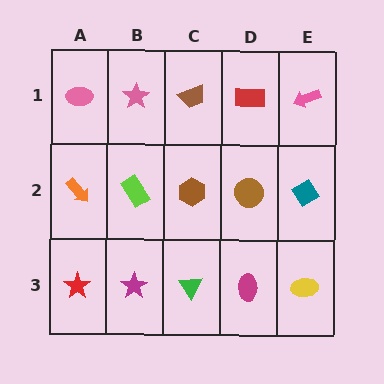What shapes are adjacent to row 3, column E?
A teal diamond (row 2, column E), a magenta ellipse (row 3, column D).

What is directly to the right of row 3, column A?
A magenta star.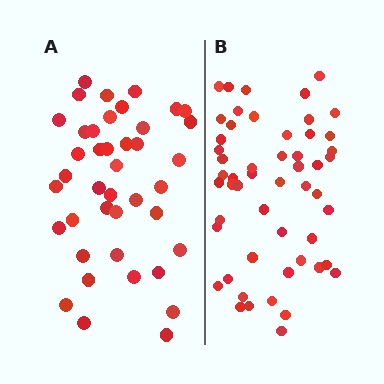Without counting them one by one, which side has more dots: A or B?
Region B (the right region) has more dots.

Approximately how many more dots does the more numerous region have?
Region B has roughly 12 or so more dots than region A.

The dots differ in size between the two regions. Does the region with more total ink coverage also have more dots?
No. Region A has more total ink coverage because its dots are larger, but region B actually contains more individual dots. Total area can be misleading — the number of items is what matters here.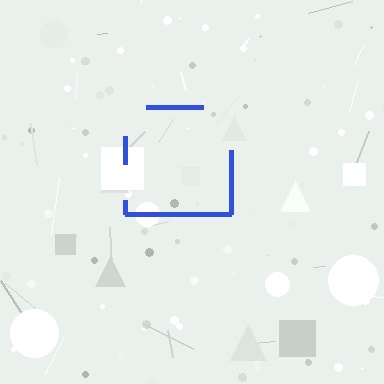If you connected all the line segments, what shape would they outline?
They would outline a square.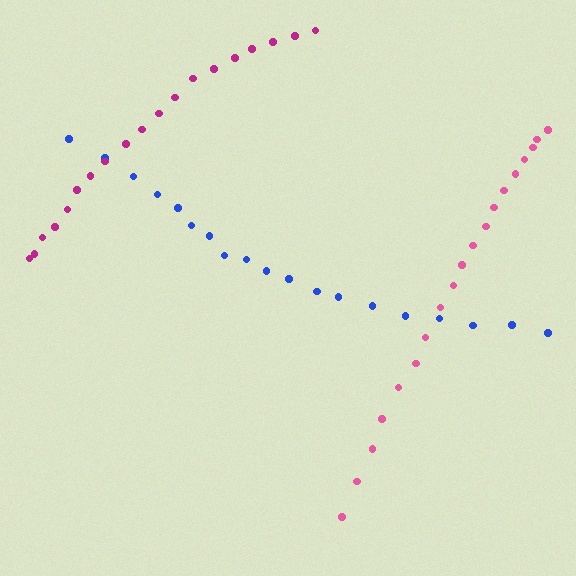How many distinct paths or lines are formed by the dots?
There are 3 distinct paths.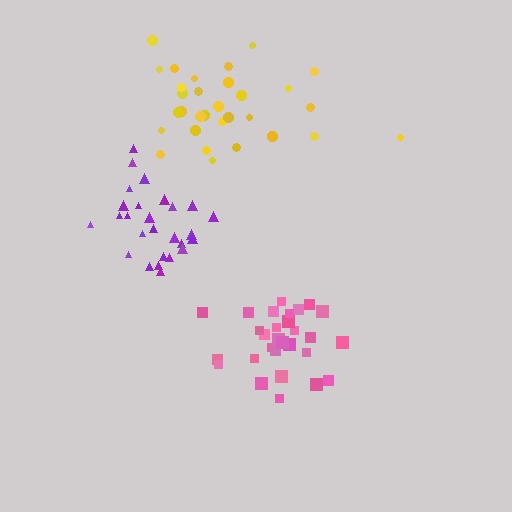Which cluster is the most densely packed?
Purple.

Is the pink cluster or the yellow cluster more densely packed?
Pink.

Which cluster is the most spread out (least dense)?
Yellow.